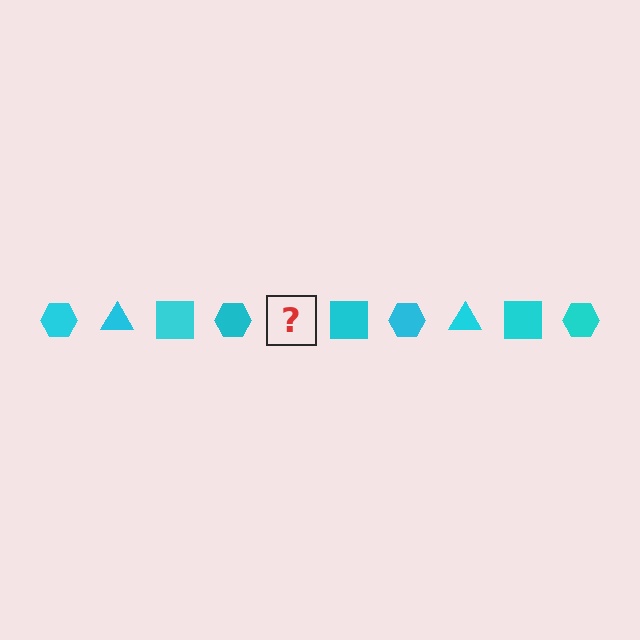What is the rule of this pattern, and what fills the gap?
The rule is that the pattern cycles through hexagon, triangle, square shapes in cyan. The gap should be filled with a cyan triangle.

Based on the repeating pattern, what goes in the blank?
The blank should be a cyan triangle.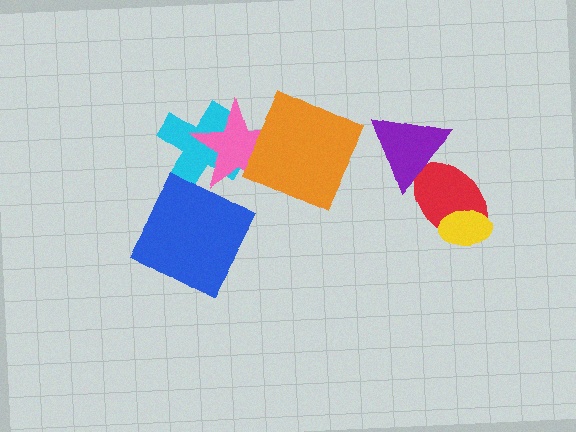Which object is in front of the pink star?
The orange square is in front of the pink star.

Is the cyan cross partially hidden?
Yes, it is partially covered by another shape.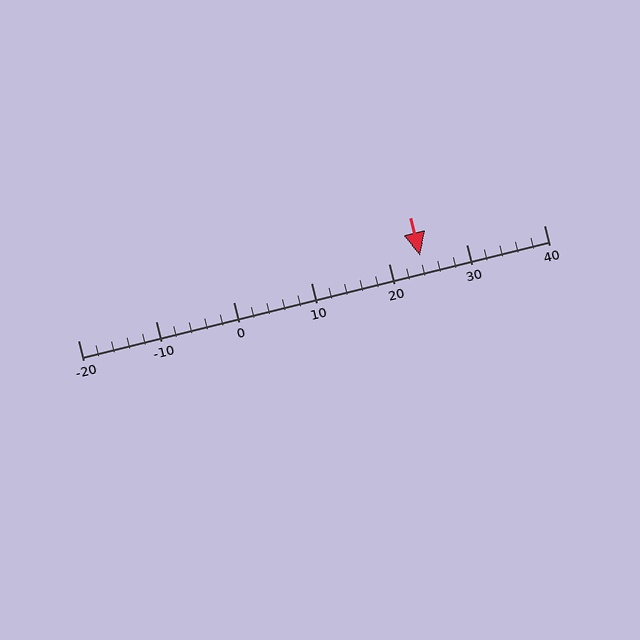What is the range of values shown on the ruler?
The ruler shows values from -20 to 40.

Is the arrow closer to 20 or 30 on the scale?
The arrow is closer to 20.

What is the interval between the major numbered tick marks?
The major tick marks are spaced 10 units apart.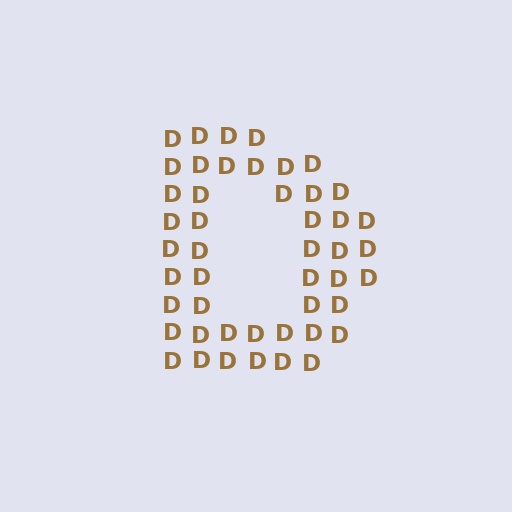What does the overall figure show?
The overall figure shows the letter D.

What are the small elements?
The small elements are letter D's.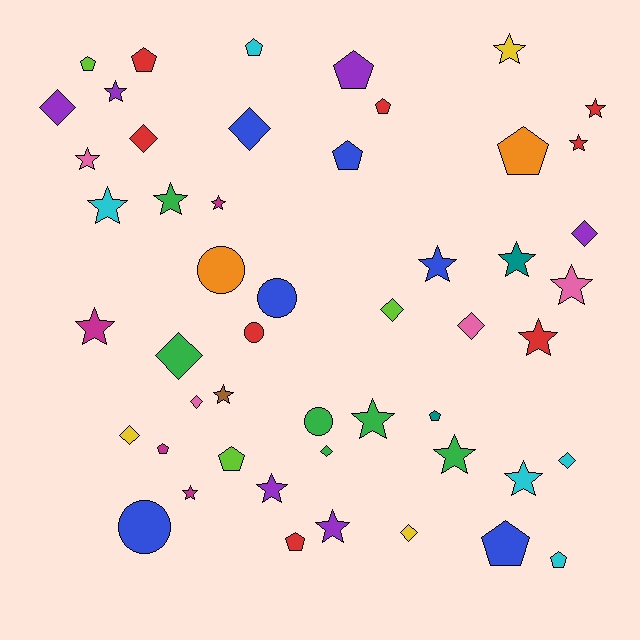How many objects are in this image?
There are 50 objects.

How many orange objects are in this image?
There are 2 orange objects.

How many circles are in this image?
There are 5 circles.